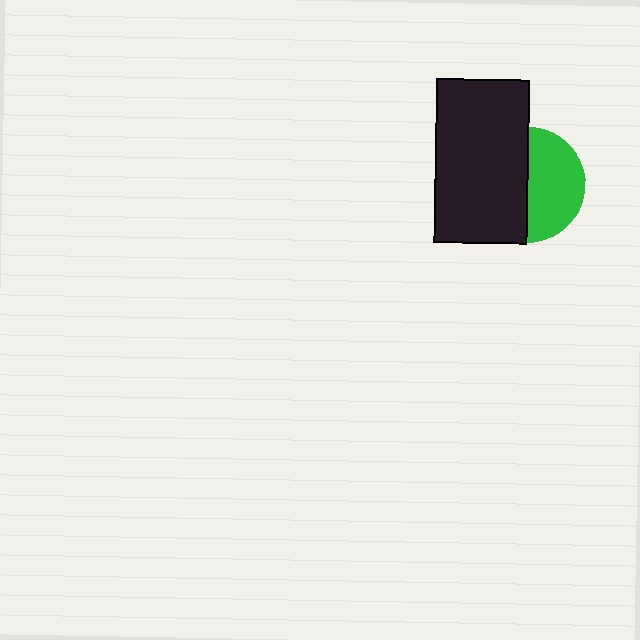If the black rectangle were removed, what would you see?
You would see the complete green circle.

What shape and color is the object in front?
The object in front is a black rectangle.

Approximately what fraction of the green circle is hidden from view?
Roughly 50% of the green circle is hidden behind the black rectangle.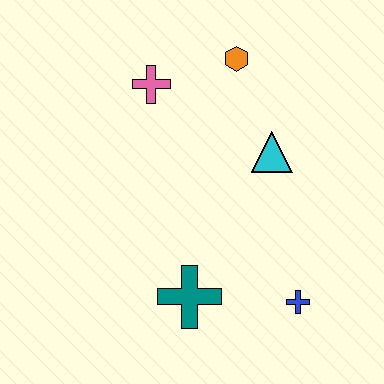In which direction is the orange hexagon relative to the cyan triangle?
The orange hexagon is above the cyan triangle.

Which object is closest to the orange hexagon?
The pink cross is closest to the orange hexagon.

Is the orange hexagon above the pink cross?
Yes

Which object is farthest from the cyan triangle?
The teal cross is farthest from the cyan triangle.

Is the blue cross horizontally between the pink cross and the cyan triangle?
No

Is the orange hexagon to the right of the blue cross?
No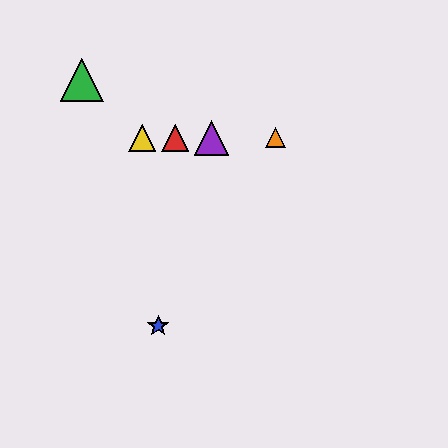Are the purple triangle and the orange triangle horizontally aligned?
Yes, both are at y≈138.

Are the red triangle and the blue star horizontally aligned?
No, the red triangle is at y≈138 and the blue star is at y≈326.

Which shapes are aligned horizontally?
The red triangle, the yellow triangle, the purple triangle, the orange triangle are aligned horizontally.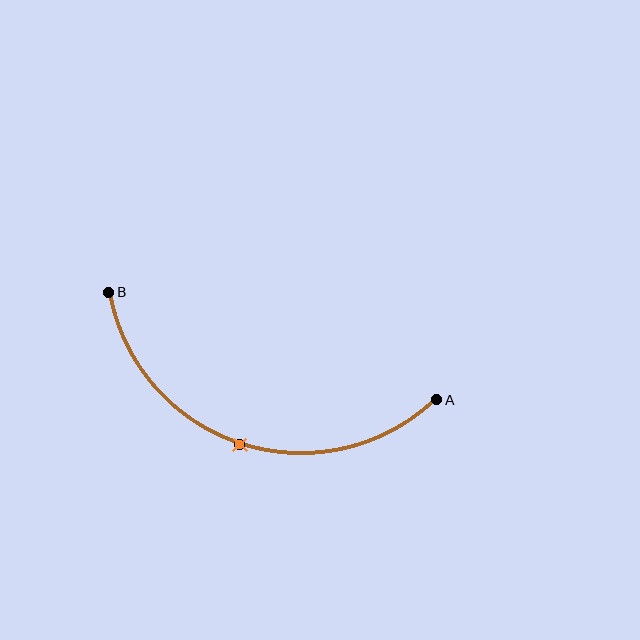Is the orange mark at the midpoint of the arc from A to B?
Yes. The orange mark lies on the arc at equal arc-length from both A and B — it is the arc midpoint.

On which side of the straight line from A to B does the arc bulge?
The arc bulges below the straight line connecting A and B.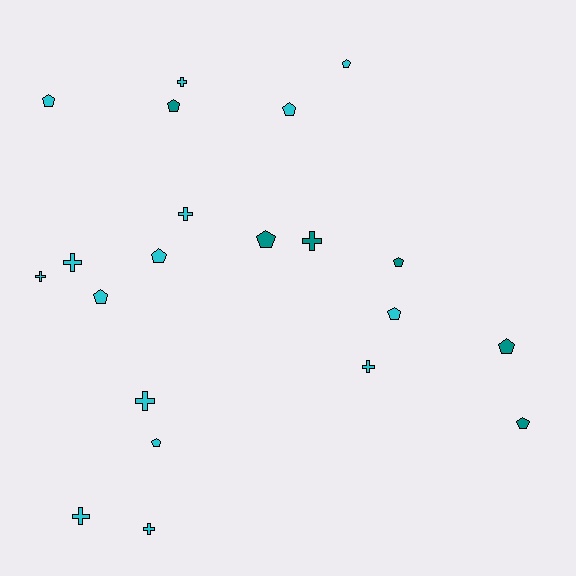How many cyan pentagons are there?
There are 7 cyan pentagons.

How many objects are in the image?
There are 21 objects.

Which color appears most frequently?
Cyan, with 15 objects.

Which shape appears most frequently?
Pentagon, with 12 objects.